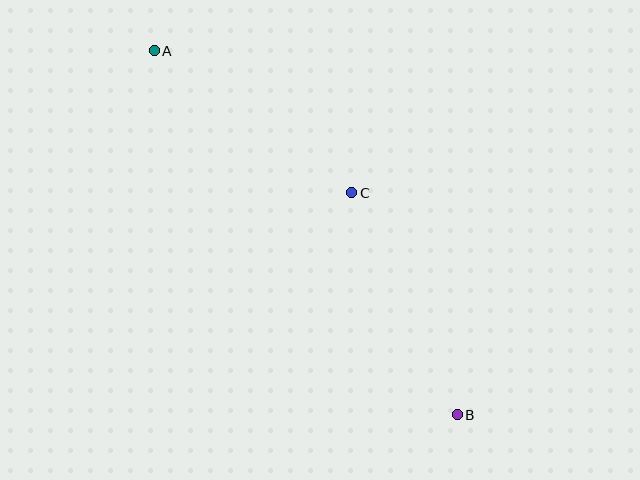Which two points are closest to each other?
Points A and C are closest to each other.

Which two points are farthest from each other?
Points A and B are farthest from each other.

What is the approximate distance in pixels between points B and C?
The distance between B and C is approximately 246 pixels.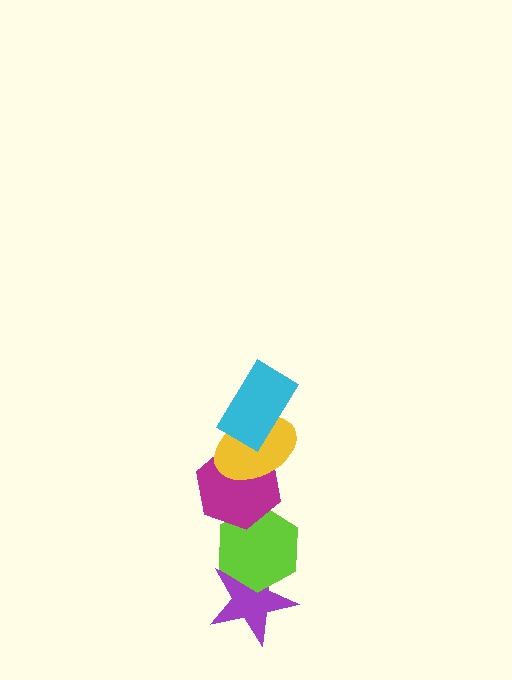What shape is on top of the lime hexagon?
The magenta hexagon is on top of the lime hexagon.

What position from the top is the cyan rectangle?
The cyan rectangle is 1st from the top.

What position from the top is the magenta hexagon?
The magenta hexagon is 3rd from the top.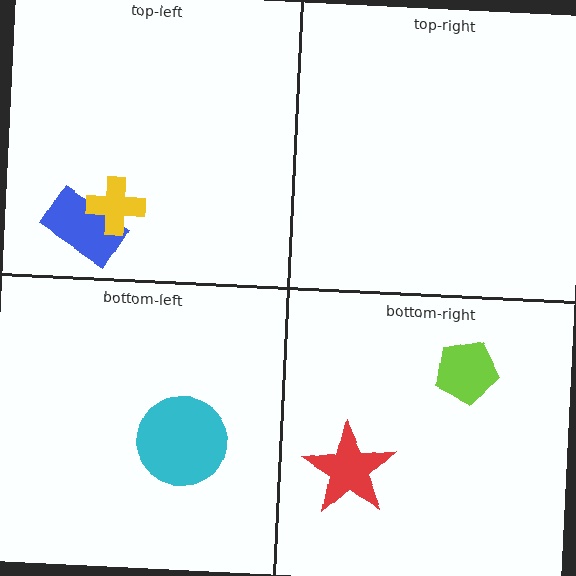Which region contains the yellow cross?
The top-left region.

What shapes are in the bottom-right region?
The red star, the lime pentagon.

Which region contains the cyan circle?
The bottom-left region.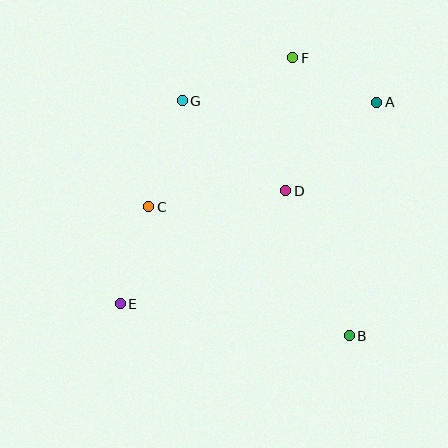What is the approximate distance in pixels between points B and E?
The distance between B and E is approximately 231 pixels.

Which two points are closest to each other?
Points A and F are closest to each other.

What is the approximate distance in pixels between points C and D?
The distance between C and D is approximately 138 pixels.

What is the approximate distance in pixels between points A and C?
The distance between A and C is approximately 251 pixels.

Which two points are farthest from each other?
Points A and E are farthest from each other.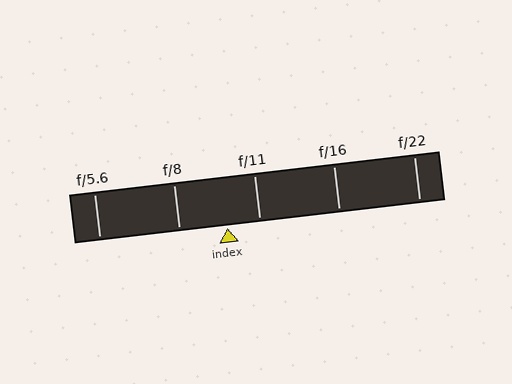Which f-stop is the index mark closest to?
The index mark is closest to f/11.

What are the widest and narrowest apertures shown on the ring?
The widest aperture shown is f/5.6 and the narrowest is f/22.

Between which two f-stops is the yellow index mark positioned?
The index mark is between f/8 and f/11.